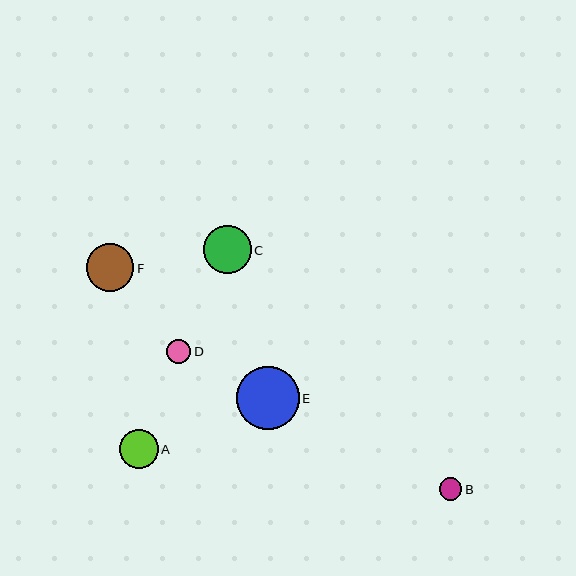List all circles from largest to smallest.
From largest to smallest: E, C, F, A, D, B.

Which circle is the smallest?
Circle B is the smallest with a size of approximately 22 pixels.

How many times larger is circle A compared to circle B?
Circle A is approximately 1.7 times the size of circle B.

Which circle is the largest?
Circle E is the largest with a size of approximately 63 pixels.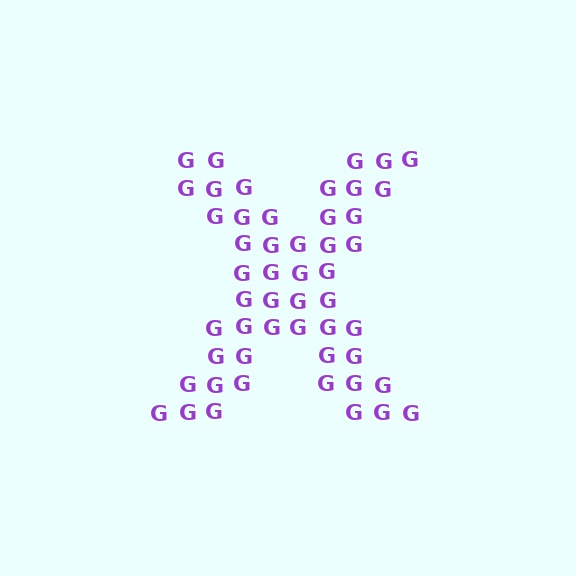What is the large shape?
The large shape is the letter X.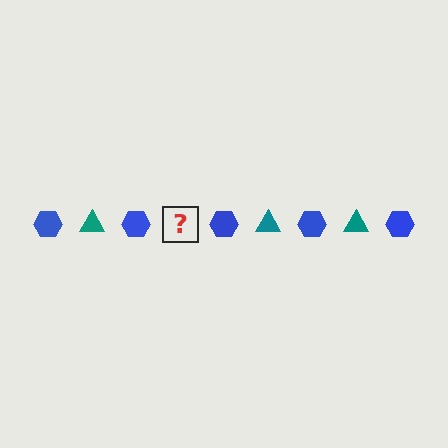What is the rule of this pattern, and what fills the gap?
The rule is that the pattern alternates between blue hexagon and teal triangle. The gap should be filled with a teal triangle.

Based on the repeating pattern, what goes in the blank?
The blank should be a teal triangle.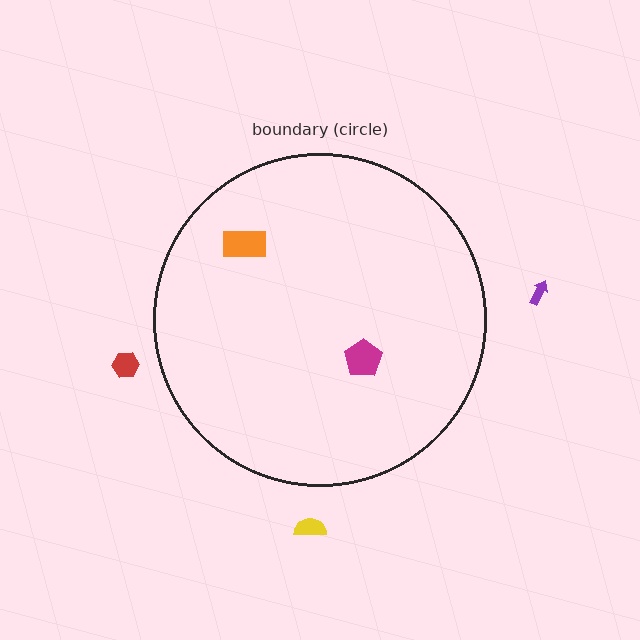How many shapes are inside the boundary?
2 inside, 3 outside.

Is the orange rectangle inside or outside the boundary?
Inside.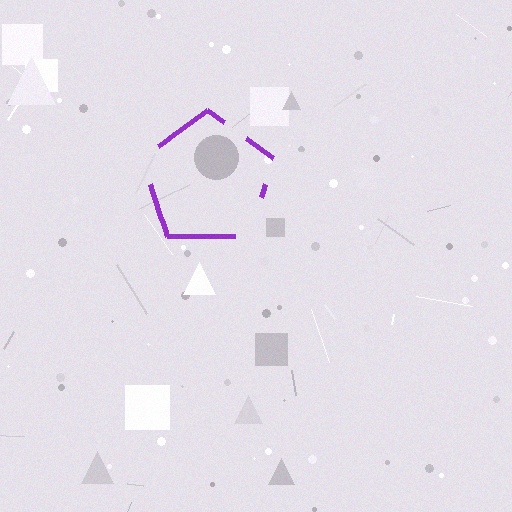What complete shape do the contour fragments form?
The contour fragments form a pentagon.